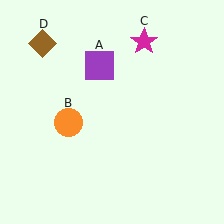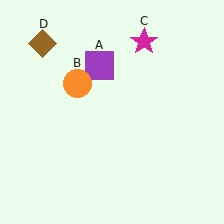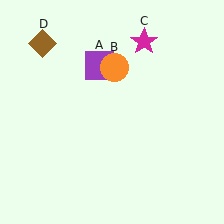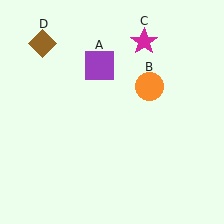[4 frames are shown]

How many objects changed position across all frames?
1 object changed position: orange circle (object B).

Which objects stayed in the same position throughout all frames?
Purple square (object A) and magenta star (object C) and brown diamond (object D) remained stationary.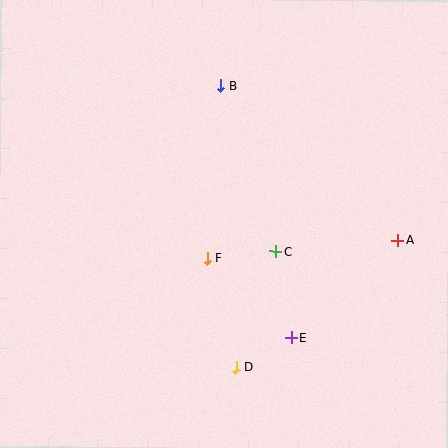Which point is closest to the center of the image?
Point F at (207, 258) is closest to the center.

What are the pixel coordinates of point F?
Point F is at (207, 258).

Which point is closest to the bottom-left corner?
Point D is closest to the bottom-left corner.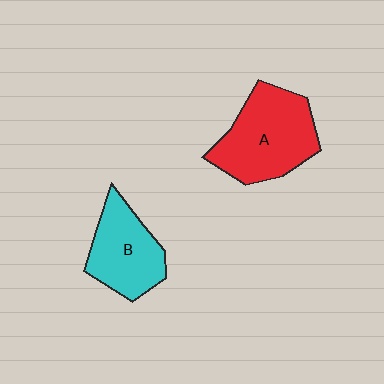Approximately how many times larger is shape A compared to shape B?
Approximately 1.3 times.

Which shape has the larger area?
Shape A (red).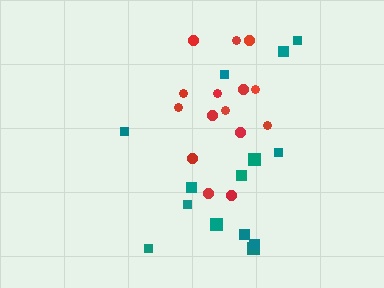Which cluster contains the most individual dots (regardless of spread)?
Red (15).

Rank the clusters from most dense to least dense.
red, teal.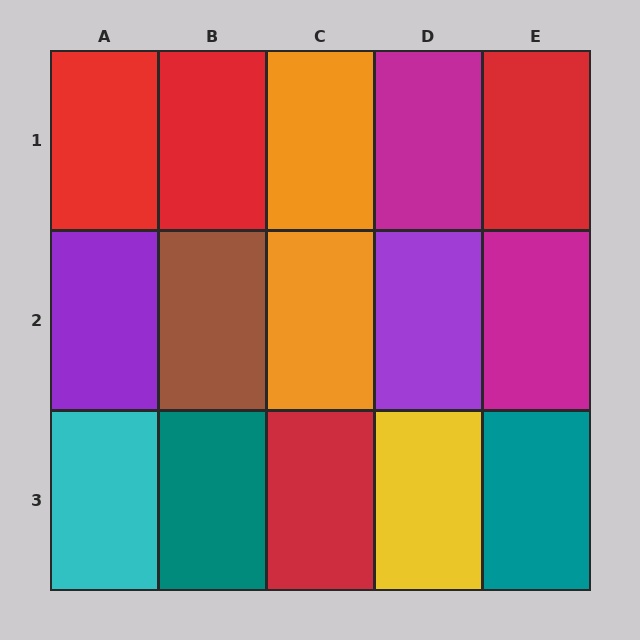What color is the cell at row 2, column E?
Magenta.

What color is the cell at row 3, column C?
Red.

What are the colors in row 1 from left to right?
Red, red, orange, magenta, red.